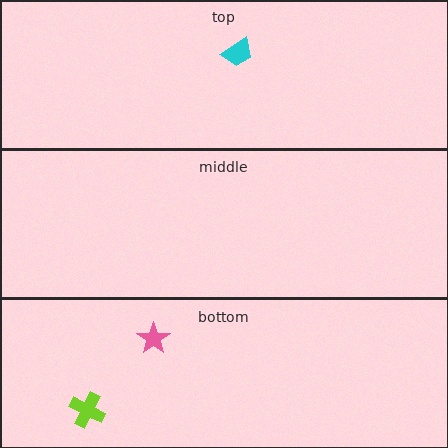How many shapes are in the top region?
1.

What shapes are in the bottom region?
The pink star, the lime cross.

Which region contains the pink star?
The bottom region.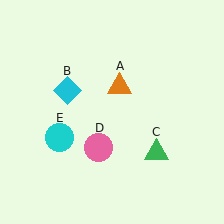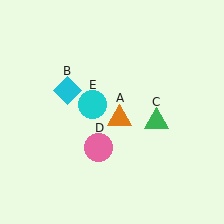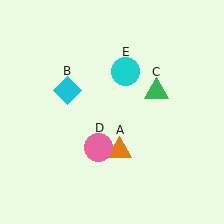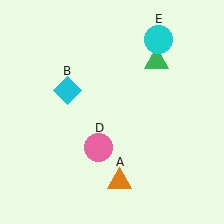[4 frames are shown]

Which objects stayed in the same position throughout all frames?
Cyan diamond (object B) and pink circle (object D) remained stationary.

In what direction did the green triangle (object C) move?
The green triangle (object C) moved up.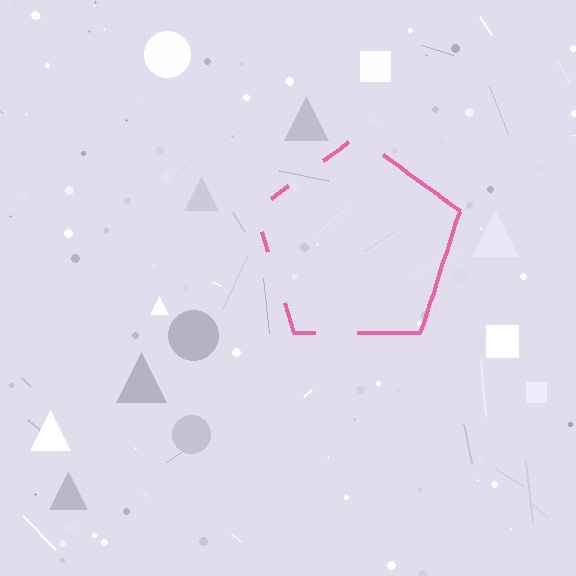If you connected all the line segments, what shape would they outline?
They would outline a pentagon.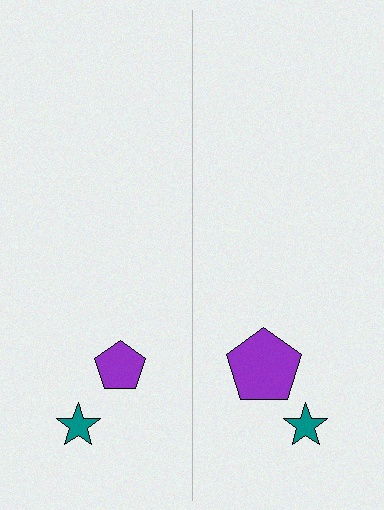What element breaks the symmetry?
The purple pentagon on the right side has a different size than its mirror counterpart.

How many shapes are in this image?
There are 4 shapes in this image.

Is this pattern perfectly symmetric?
No, the pattern is not perfectly symmetric. The purple pentagon on the right side has a different size than its mirror counterpart.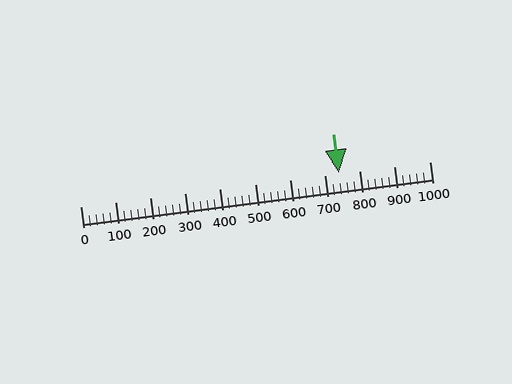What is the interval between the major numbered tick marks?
The major tick marks are spaced 100 units apart.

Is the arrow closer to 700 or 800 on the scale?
The arrow is closer to 700.